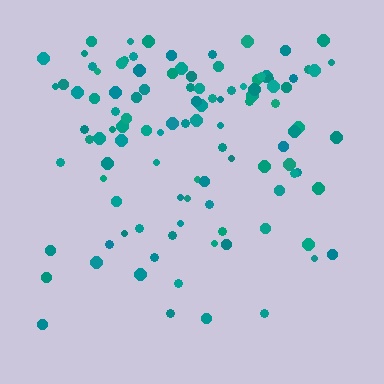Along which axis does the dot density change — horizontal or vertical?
Vertical.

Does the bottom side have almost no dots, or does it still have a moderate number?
Still a moderate number, just noticeably fewer than the top.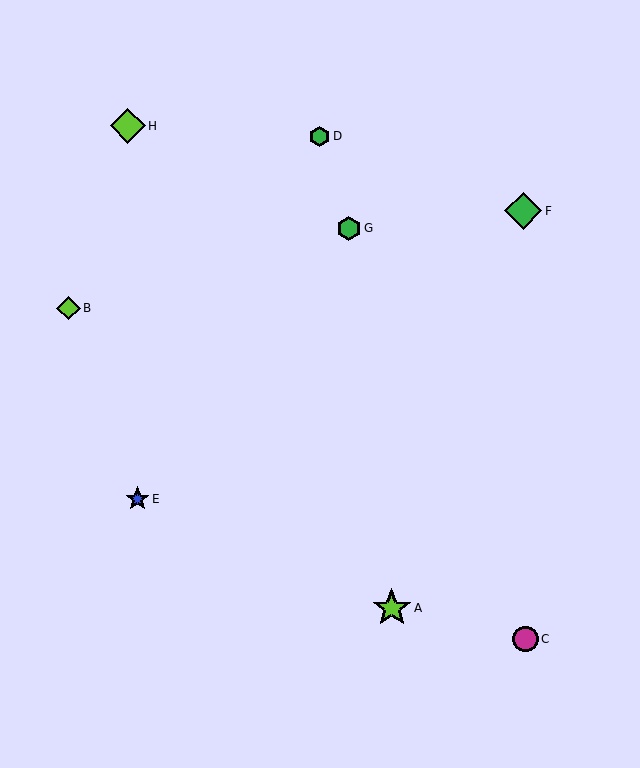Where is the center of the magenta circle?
The center of the magenta circle is at (525, 639).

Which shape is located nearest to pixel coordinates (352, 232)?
The green hexagon (labeled G) at (349, 228) is nearest to that location.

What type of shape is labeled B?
Shape B is a lime diamond.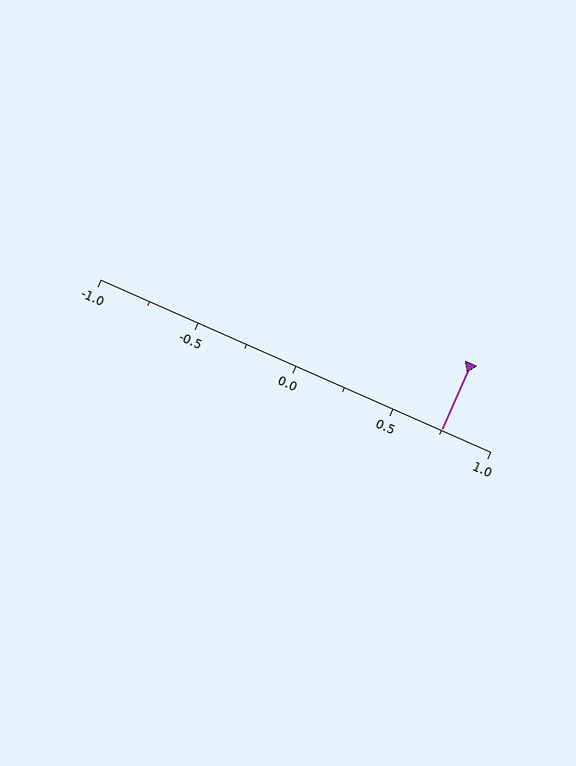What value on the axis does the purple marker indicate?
The marker indicates approximately 0.75.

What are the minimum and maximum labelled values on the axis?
The axis runs from -1.0 to 1.0.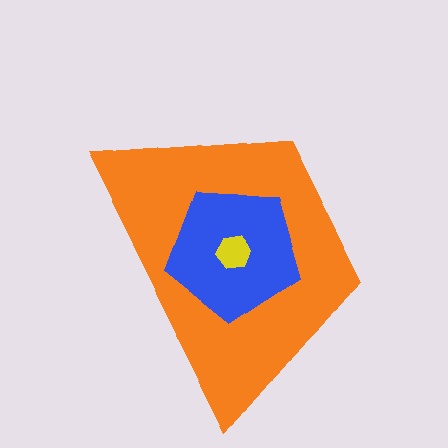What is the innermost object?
The yellow hexagon.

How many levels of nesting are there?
3.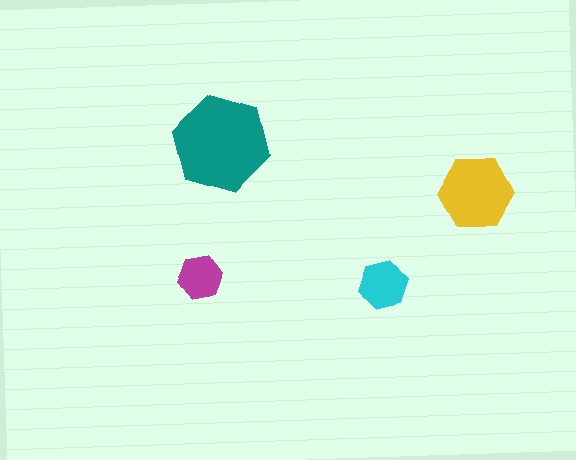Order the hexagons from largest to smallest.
the teal one, the yellow one, the cyan one, the magenta one.